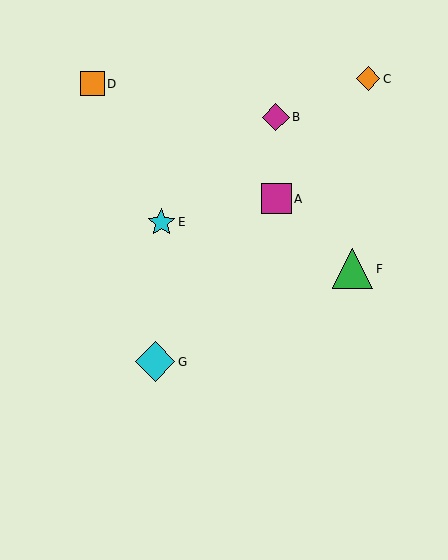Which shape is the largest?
The cyan diamond (labeled G) is the largest.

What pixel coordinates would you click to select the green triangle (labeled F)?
Click at (353, 269) to select the green triangle F.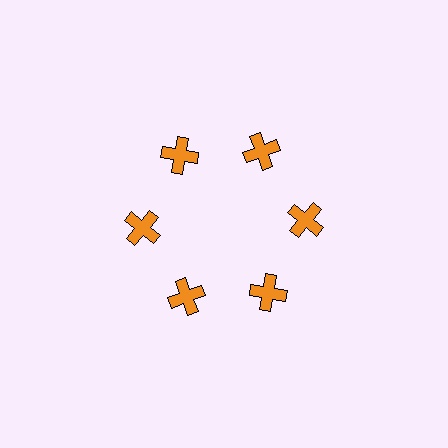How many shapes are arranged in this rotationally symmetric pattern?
There are 6 shapes, arranged in 6 groups of 1.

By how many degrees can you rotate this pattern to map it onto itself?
The pattern maps onto itself every 60 degrees of rotation.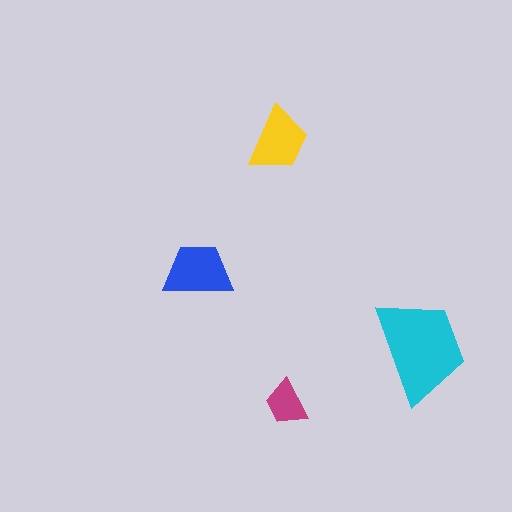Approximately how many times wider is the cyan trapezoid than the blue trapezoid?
About 1.5 times wider.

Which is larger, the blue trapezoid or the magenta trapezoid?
The blue one.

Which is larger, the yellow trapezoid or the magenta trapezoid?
The yellow one.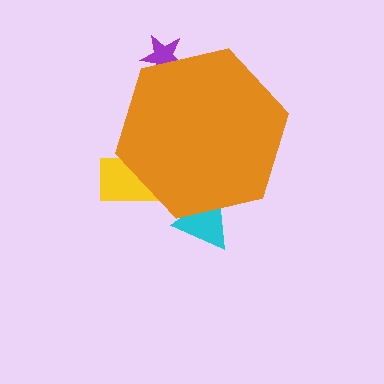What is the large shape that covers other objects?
An orange hexagon.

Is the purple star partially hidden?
Yes, the purple star is partially hidden behind the orange hexagon.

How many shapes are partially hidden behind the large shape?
3 shapes are partially hidden.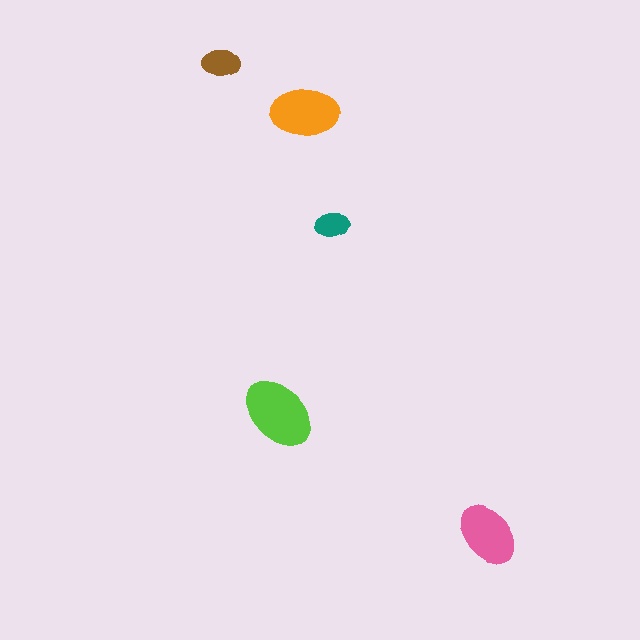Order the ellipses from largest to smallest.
the lime one, the orange one, the pink one, the brown one, the teal one.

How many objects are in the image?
There are 5 objects in the image.